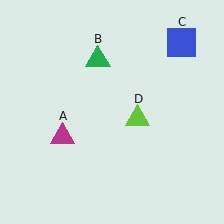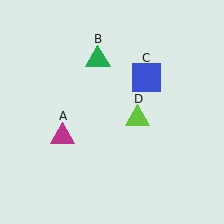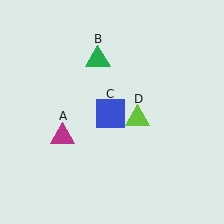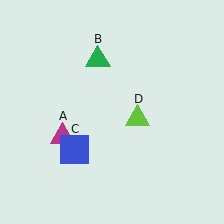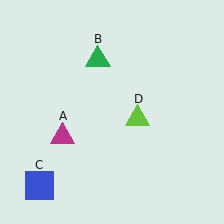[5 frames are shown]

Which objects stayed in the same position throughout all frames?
Magenta triangle (object A) and green triangle (object B) and lime triangle (object D) remained stationary.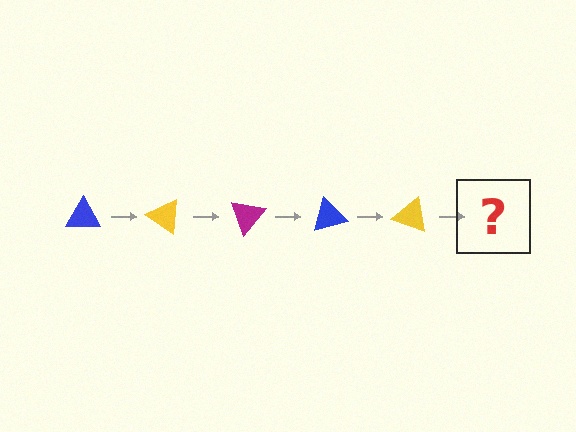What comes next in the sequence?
The next element should be a magenta triangle, rotated 175 degrees from the start.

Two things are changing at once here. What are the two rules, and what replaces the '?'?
The two rules are that it rotates 35 degrees each step and the color cycles through blue, yellow, and magenta. The '?' should be a magenta triangle, rotated 175 degrees from the start.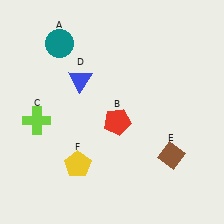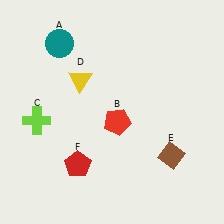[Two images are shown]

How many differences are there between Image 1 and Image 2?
There are 2 differences between the two images.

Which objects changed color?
D changed from blue to yellow. F changed from yellow to red.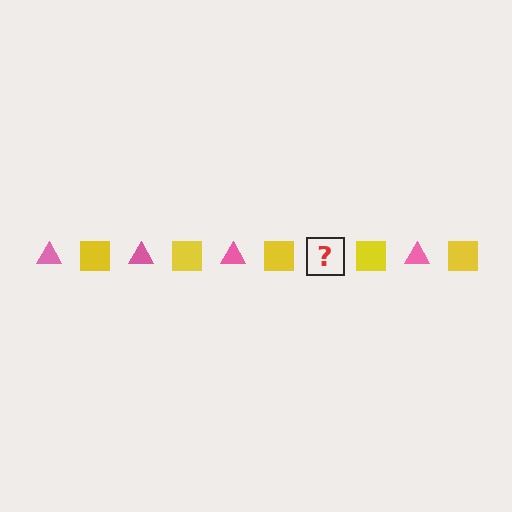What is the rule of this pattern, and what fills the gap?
The rule is that the pattern alternates between pink triangle and yellow square. The gap should be filled with a pink triangle.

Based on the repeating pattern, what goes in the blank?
The blank should be a pink triangle.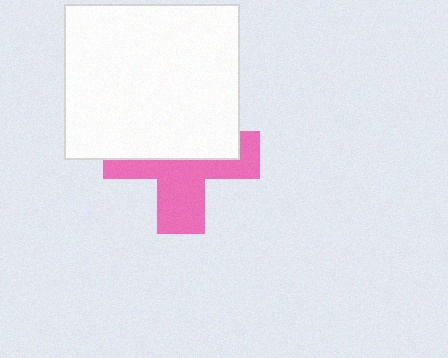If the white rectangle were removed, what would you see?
You would see the complete pink cross.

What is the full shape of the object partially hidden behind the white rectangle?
The partially hidden object is a pink cross.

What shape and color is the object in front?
The object in front is a white rectangle.